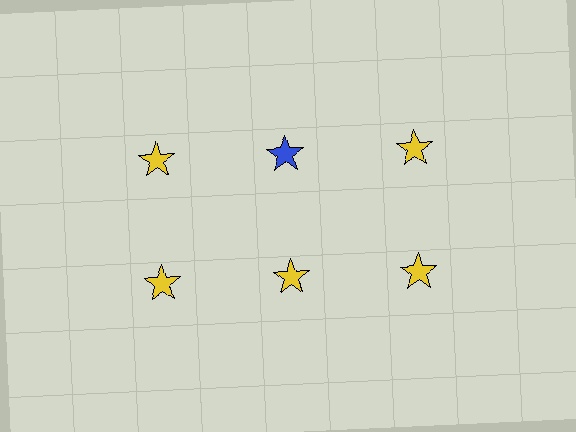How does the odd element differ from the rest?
It has a different color: blue instead of yellow.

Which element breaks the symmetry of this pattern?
The blue star in the top row, second from left column breaks the symmetry. All other shapes are yellow stars.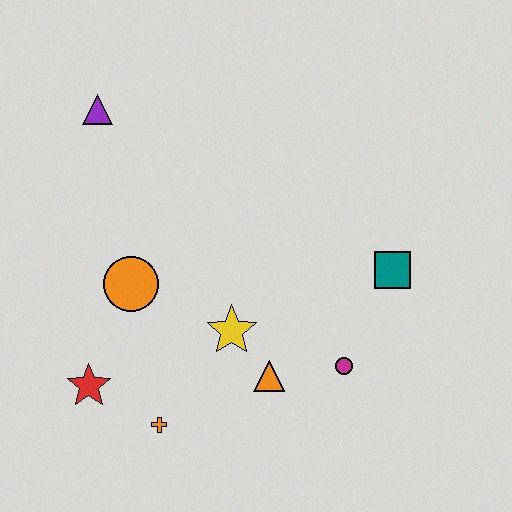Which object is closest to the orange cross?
The red star is closest to the orange cross.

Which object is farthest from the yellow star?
The purple triangle is farthest from the yellow star.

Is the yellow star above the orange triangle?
Yes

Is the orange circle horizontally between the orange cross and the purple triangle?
Yes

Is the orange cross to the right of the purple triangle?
Yes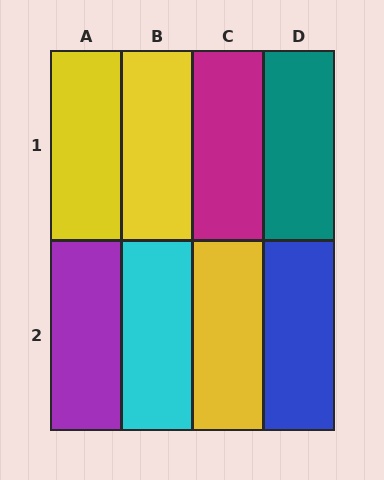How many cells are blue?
1 cell is blue.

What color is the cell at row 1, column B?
Yellow.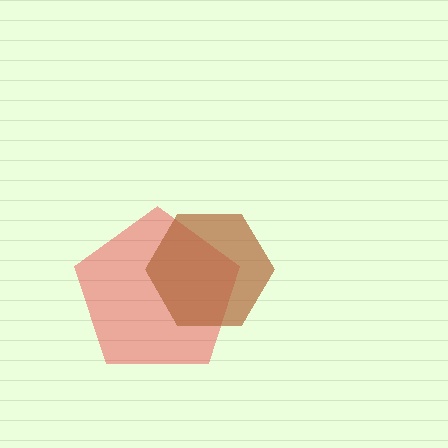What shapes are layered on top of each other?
The layered shapes are: a red pentagon, a brown hexagon.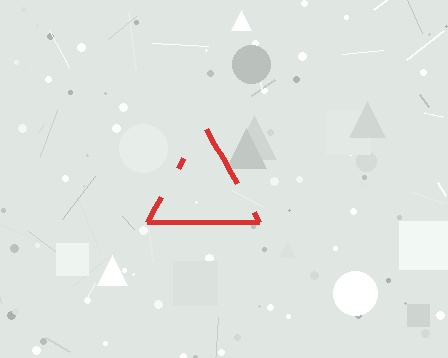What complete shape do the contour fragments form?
The contour fragments form a triangle.